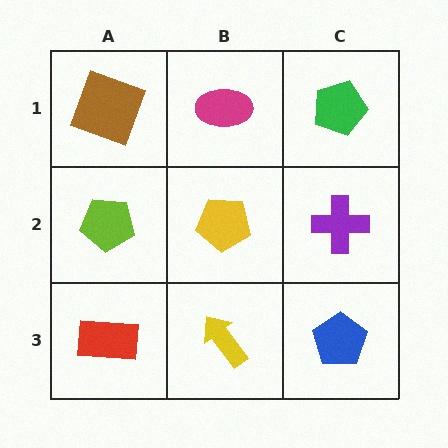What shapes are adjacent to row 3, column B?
A yellow pentagon (row 2, column B), a red rectangle (row 3, column A), a blue pentagon (row 3, column C).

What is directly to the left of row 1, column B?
A brown square.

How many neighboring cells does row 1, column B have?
3.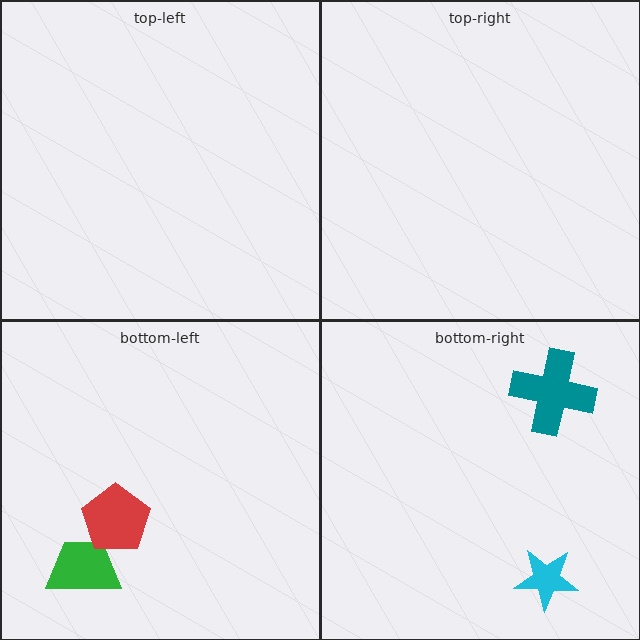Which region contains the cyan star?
The bottom-right region.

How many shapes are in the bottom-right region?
2.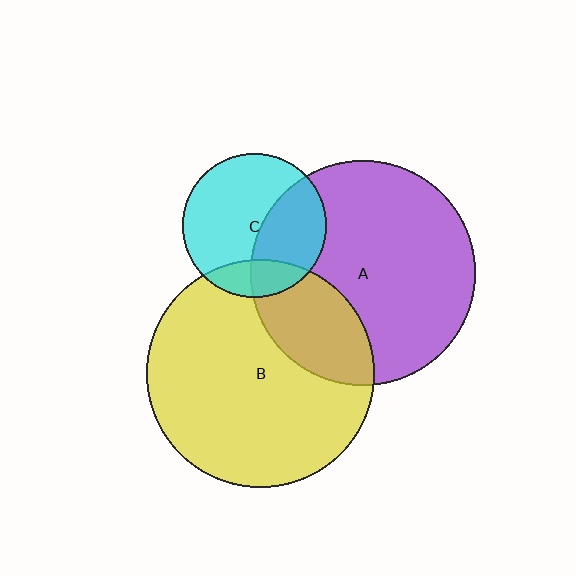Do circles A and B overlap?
Yes.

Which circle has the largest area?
Circle B (yellow).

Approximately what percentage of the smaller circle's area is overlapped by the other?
Approximately 25%.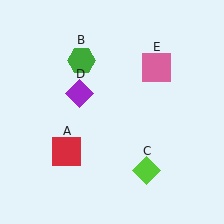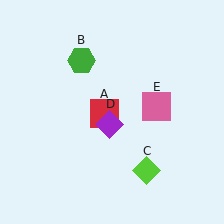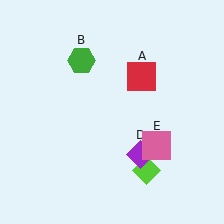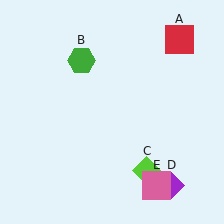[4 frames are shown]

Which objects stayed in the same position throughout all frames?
Green hexagon (object B) and lime diamond (object C) remained stationary.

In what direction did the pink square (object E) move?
The pink square (object E) moved down.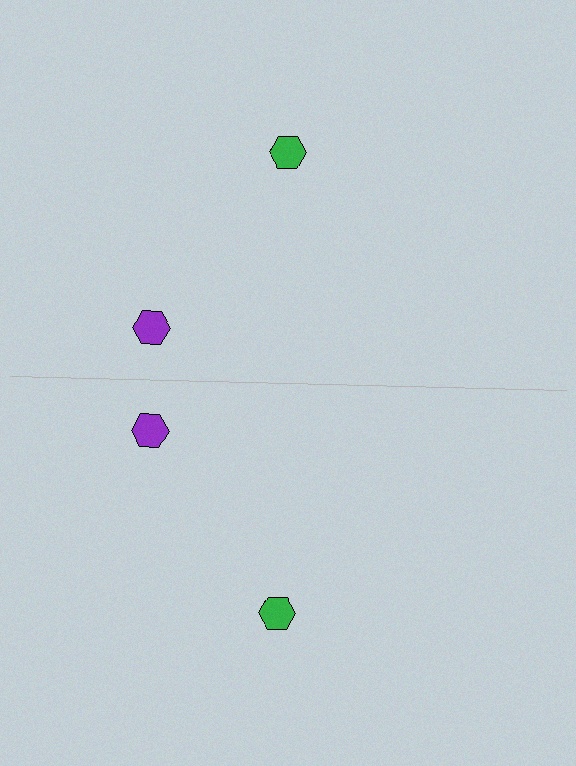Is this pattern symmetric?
Yes, this pattern has bilateral (reflection) symmetry.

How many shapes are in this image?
There are 4 shapes in this image.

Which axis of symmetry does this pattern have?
The pattern has a horizontal axis of symmetry running through the center of the image.